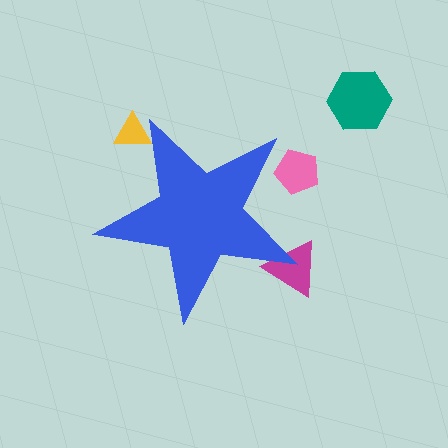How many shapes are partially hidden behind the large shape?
3 shapes are partially hidden.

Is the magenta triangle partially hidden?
Yes, the magenta triangle is partially hidden behind the blue star.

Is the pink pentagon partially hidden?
Yes, the pink pentagon is partially hidden behind the blue star.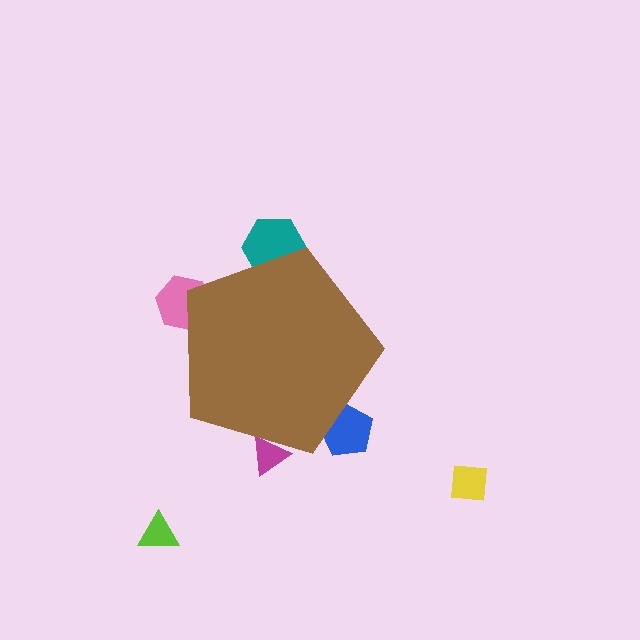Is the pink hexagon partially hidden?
Yes, the pink hexagon is partially hidden behind the brown pentagon.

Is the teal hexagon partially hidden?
Yes, the teal hexagon is partially hidden behind the brown pentagon.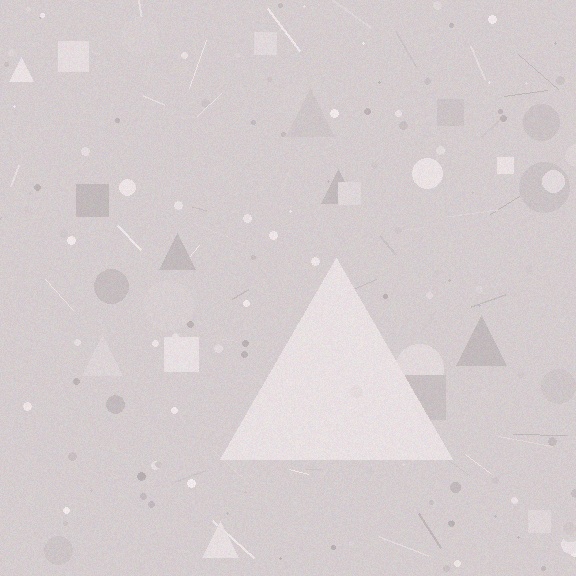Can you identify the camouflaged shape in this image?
The camouflaged shape is a triangle.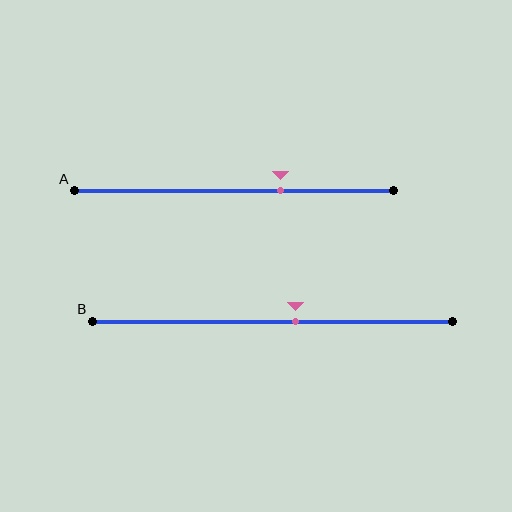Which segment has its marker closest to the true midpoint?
Segment B has its marker closest to the true midpoint.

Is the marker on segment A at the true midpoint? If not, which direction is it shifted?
No, the marker on segment A is shifted to the right by about 15% of the segment length.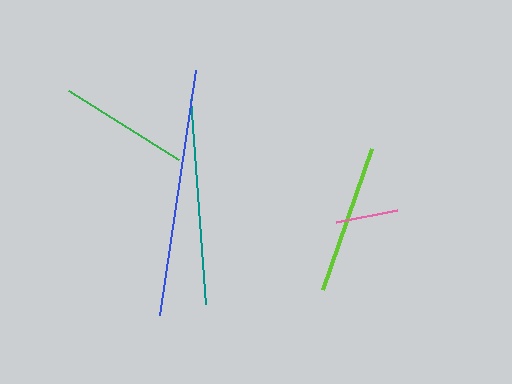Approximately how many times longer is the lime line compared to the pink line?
The lime line is approximately 2.4 times the length of the pink line.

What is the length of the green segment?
The green segment is approximately 130 pixels long.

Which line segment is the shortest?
The pink line is the shortest at approximately 62 pixels.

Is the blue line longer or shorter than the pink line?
The blue line is longer than the pink line.